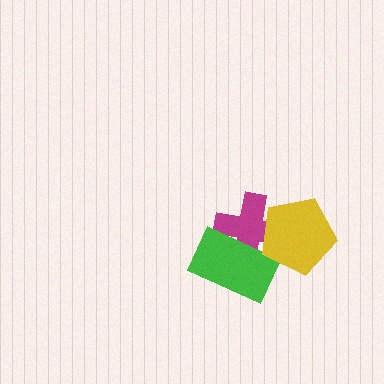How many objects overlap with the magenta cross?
2 objects overlap with the magenta cross.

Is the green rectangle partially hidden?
Yes, it is partially covered by another shape.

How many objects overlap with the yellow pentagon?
2 objects overlap with the yellow pentagon.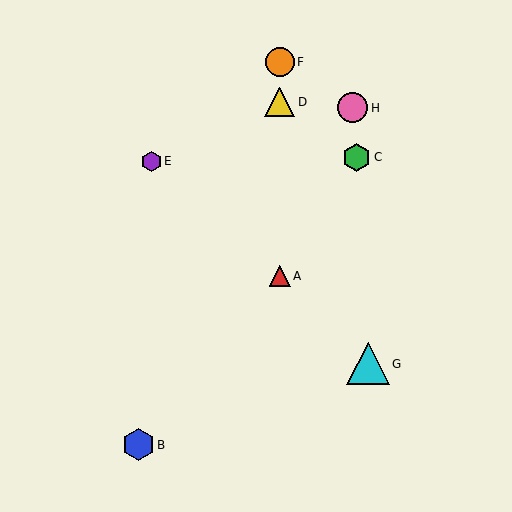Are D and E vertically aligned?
No, D is at x≈280 and E is at x≈151.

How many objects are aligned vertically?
3 objects (A, D, F) are aligned vertically.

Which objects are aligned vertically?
Objects A, D, F are aligned vertically.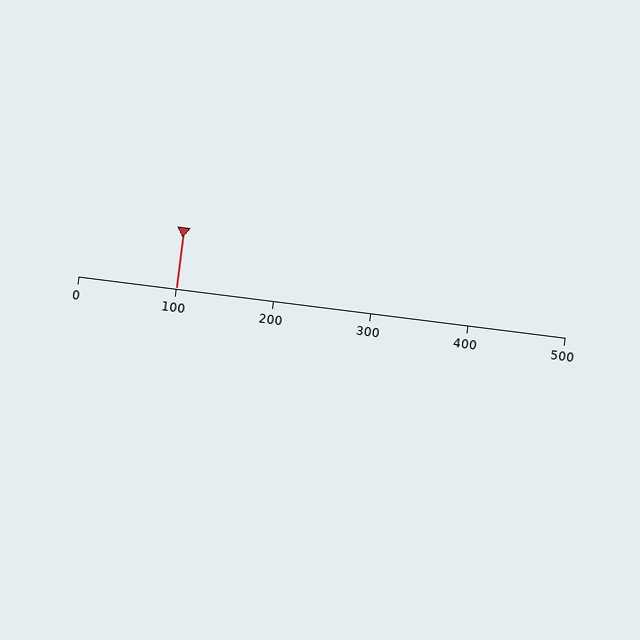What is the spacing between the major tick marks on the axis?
The major ticks are spaced 100 apart.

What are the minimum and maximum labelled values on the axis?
The axis runs from 0 to 500.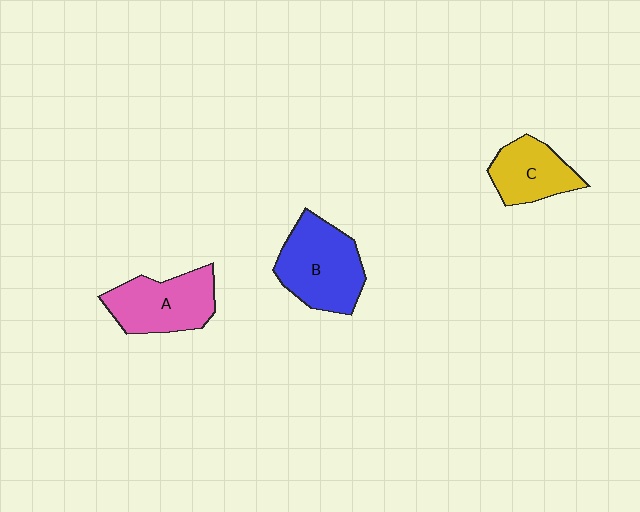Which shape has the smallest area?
Shape C (yellow).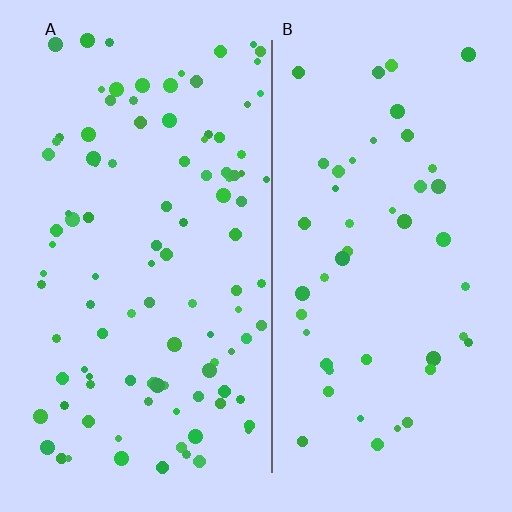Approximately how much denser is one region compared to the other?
Approximately 2.2× — region A over region B.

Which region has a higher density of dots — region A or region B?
A (the left).